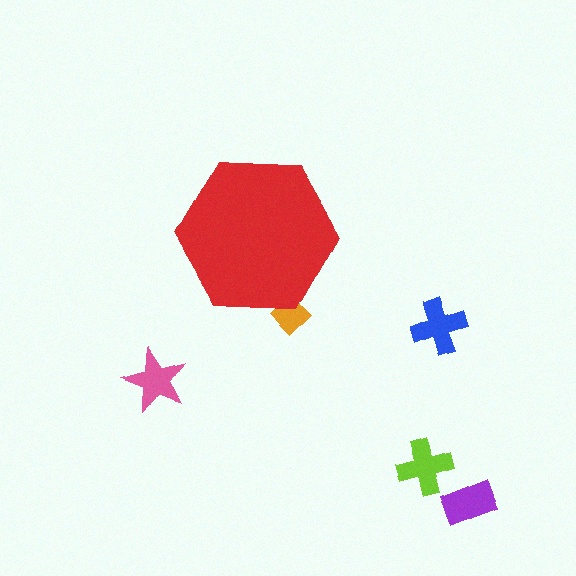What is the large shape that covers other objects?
A red hexagon.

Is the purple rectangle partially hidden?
No, the purple rectangle is fully visible.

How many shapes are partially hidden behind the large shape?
1 shape is partially hidden.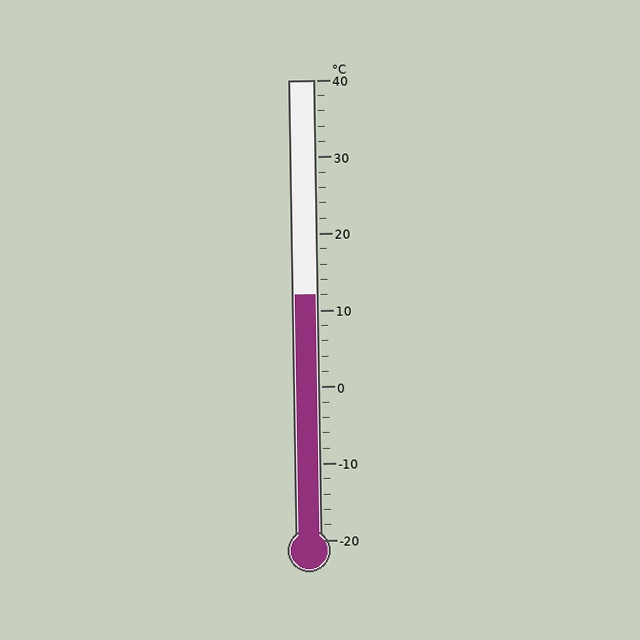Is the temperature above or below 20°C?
The temperature is below 20°C.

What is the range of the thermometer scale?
The thermometer scale ranges from -20°C to 40°C.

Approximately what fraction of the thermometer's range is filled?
The thermometer is filled to approximately 55% of its range.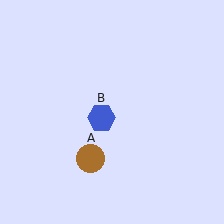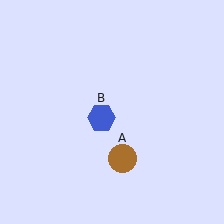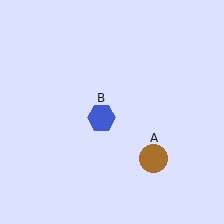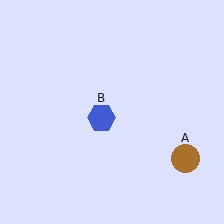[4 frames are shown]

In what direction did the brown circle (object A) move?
The brown circle (object A) moved right.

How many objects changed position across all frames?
1 object changed position: brown circle (object A).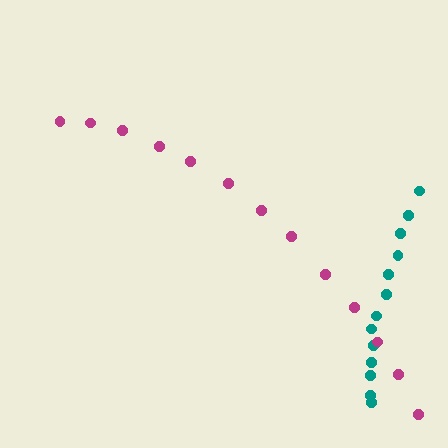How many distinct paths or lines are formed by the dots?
There are 2 distinct paths.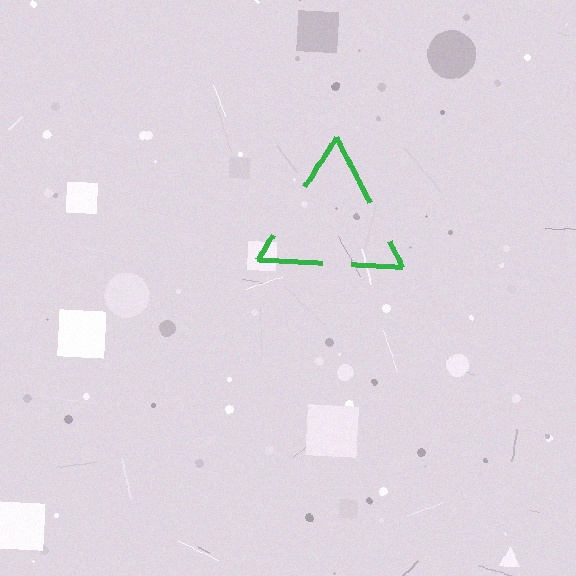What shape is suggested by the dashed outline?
The dashed outline suggests a triangle.